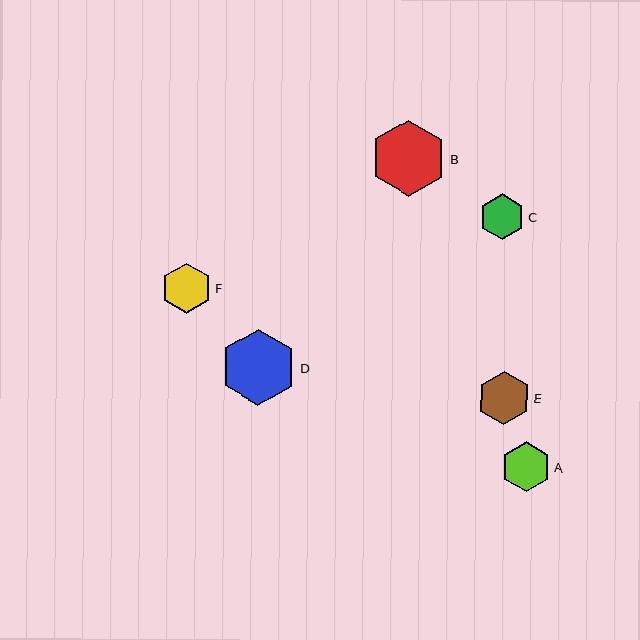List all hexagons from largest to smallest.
From largest to smallest: D, B, E, F, A, C.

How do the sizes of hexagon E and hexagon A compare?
Hexagon E and hexagon A are approximately the same size.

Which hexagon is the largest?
Hexagon D is the largest with a size of approximately 76 pixels.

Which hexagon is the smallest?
Hexagon C is the smallest with a size of approximately 46 pixels.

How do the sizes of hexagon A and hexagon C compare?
Hexagon A and hexagon C are approximately the same size.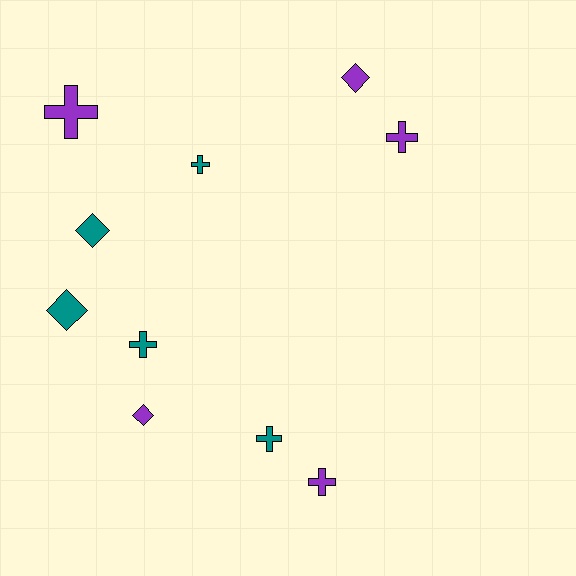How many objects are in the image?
There are 10 objects.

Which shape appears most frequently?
Cross, with 6 objects.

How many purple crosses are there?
There are 3 purple crosses.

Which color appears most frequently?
Teal, with 5 objects.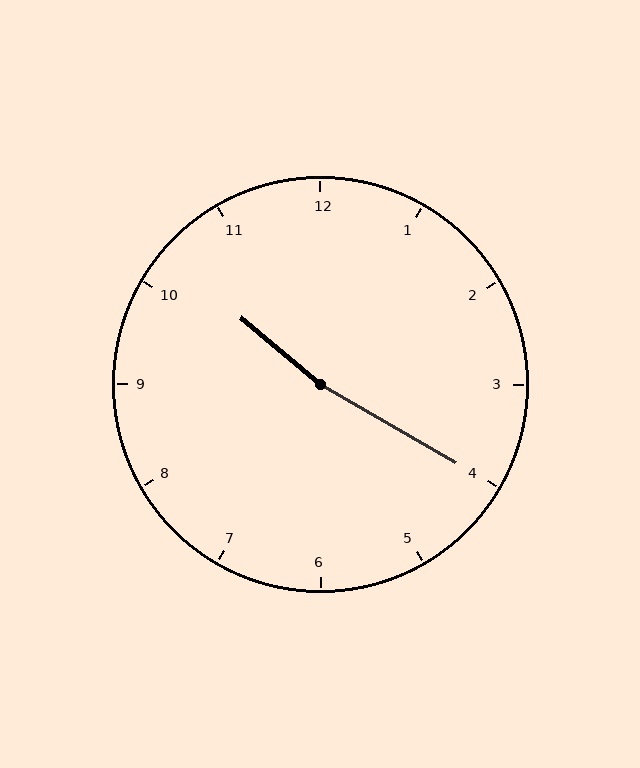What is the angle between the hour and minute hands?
Approximately 170 degrees.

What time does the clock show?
10:20.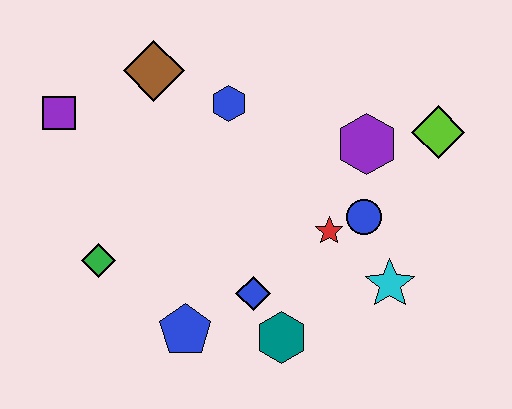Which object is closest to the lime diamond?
The purple hexagon is closest to the lime diamond.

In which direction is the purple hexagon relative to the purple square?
The purple hexagon is to the right of the purple square.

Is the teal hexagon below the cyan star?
Yes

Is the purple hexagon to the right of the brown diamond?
Yes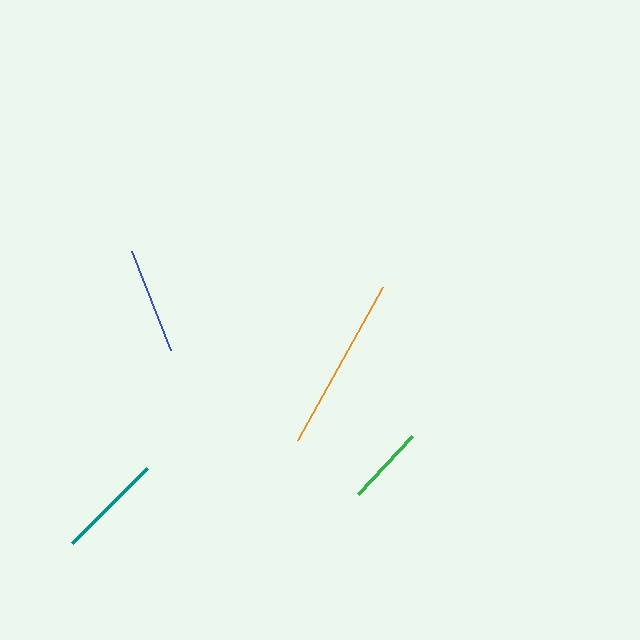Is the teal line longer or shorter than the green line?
The teal line is longer than the green line.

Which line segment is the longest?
The orange line is the longest at approximately 175 pixels.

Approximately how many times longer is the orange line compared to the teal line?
The orange line is approximately 1.6 times the length of the teal line.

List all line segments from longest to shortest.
From longest to shortest: orange, teal, blue, green.